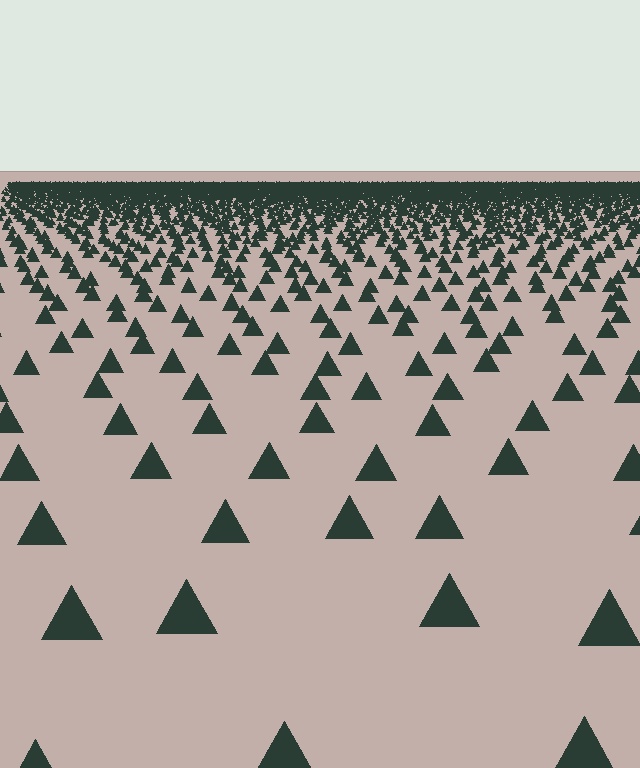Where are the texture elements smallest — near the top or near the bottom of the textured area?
Near the top.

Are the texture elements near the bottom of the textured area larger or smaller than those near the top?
Larger. Near the bottom, elements are closer to the viewer and appear at a bigger on-screen size.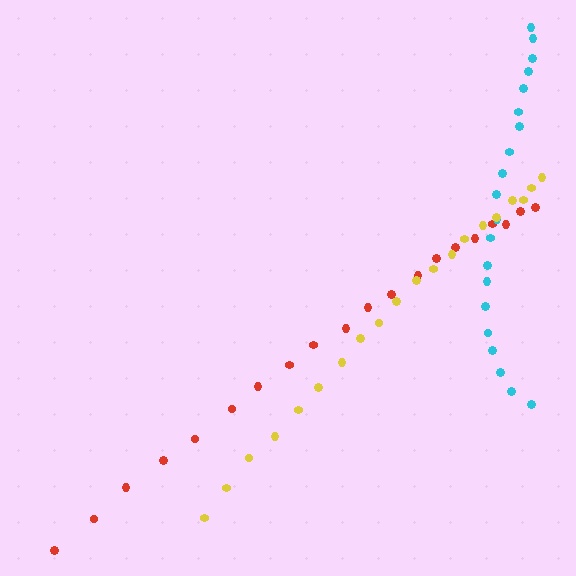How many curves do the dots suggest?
There are 3 distinct paths.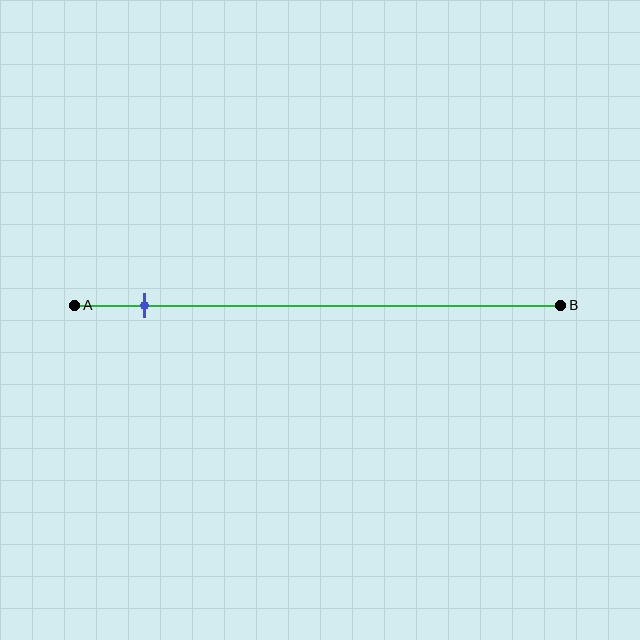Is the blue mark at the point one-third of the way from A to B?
No, the mark is at about 15% from A, not at the 33% one-third point.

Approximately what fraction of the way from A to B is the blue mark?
The blue mark is approximately 15% of the way from A to B.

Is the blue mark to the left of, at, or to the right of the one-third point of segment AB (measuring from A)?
The blue mark is to the left of the one-third point of segment AB.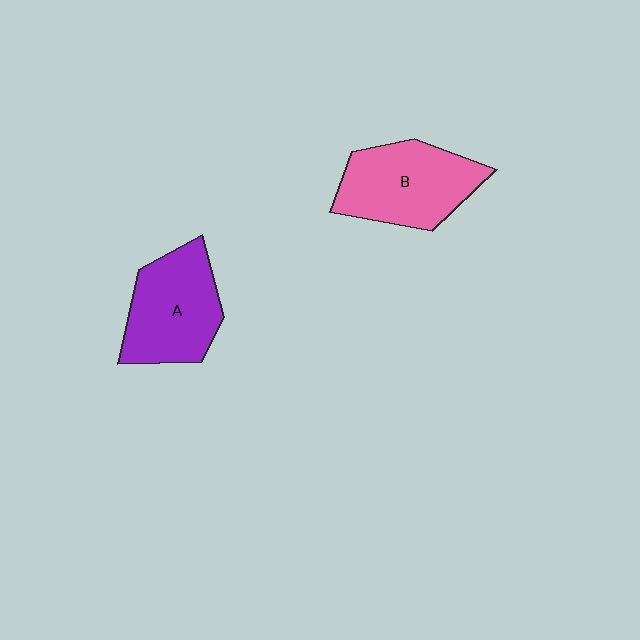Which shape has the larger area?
Shape B (pink).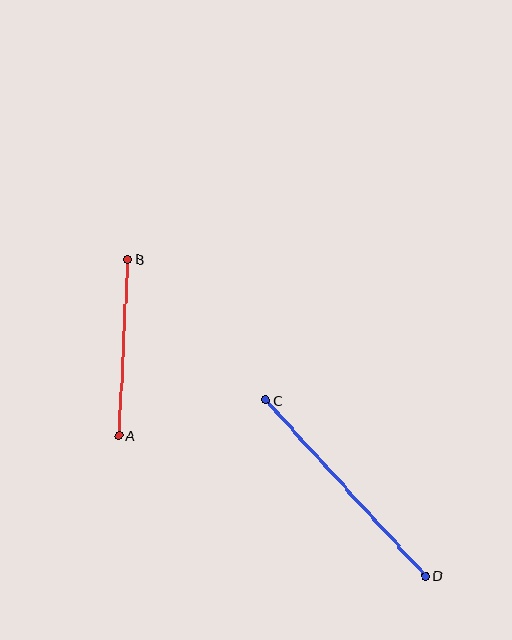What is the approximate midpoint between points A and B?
The midpoint is at approximately (123, 348) pixels.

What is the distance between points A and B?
The distance is approximately 176 pixels.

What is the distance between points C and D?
The distance is approximately 238 pixels.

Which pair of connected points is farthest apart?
Points C and D are farthest apart.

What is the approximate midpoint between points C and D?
The midpoint is at approximately (346, 488) pixels.